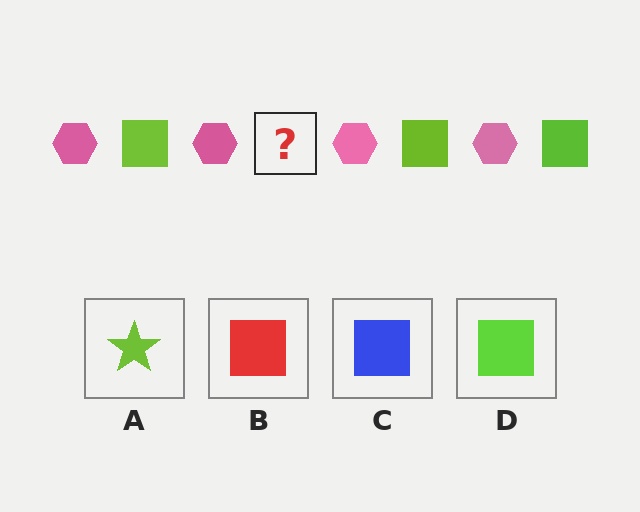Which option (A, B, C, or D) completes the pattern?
D.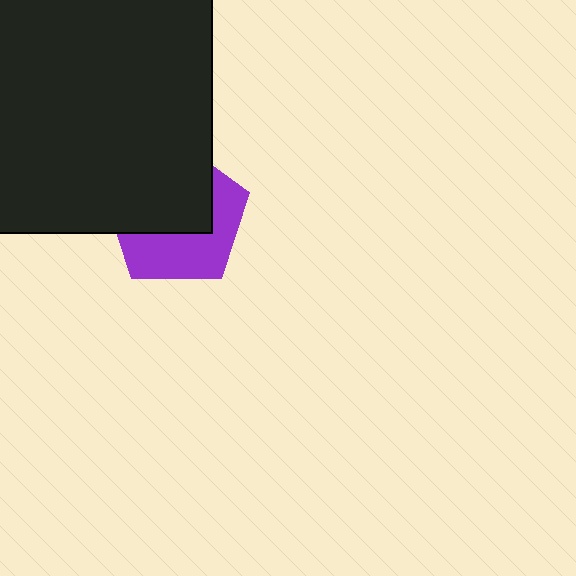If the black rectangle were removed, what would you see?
You would see the complete purple pentagon.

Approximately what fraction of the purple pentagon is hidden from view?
Roughly 54% of the purple pentagon is hidden behind the black rectangle.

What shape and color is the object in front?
The object in front is a black rectangle.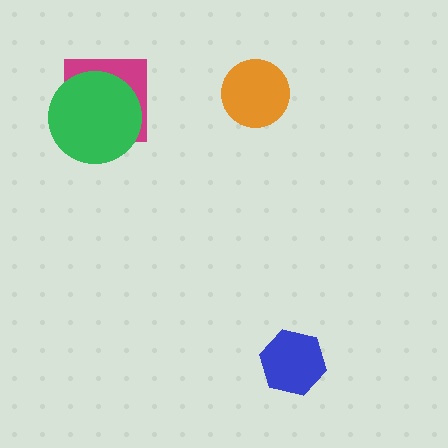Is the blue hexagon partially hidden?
No, no other shape covers it.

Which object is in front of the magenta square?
The green circle is in front of the magenta square.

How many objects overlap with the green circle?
1 object overlaps with the green circle.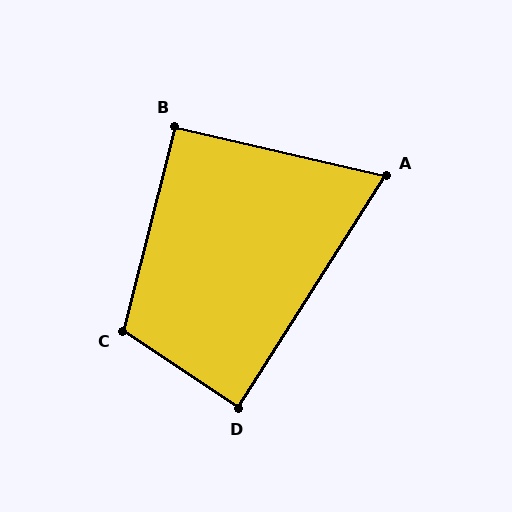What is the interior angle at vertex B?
Approximately 91 degrees (approximately right).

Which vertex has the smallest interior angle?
A, at approximately 71 degrees.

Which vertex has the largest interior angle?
C, at approximately 109 degrees.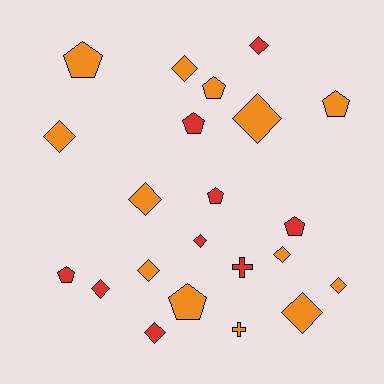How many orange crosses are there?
There is 1 orange cross.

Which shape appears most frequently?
Diamond, with 12 objects.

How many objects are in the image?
There are 22 objects.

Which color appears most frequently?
Orange, with 13 objects.